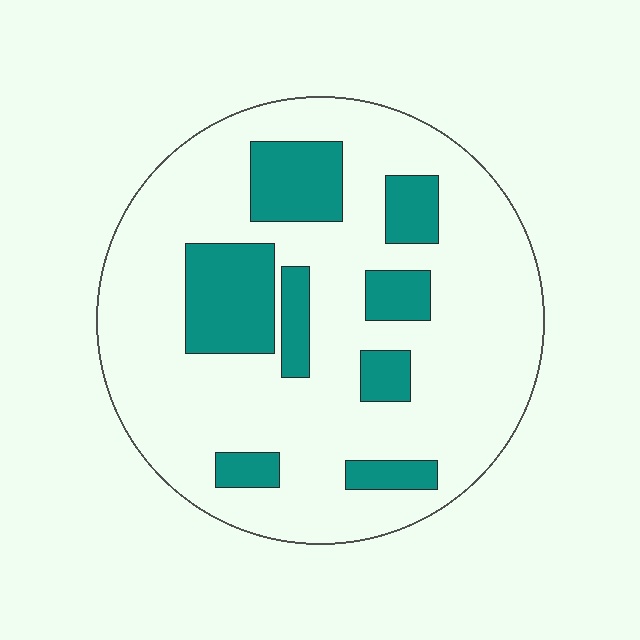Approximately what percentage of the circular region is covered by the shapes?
Approximately 25%.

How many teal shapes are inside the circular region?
8.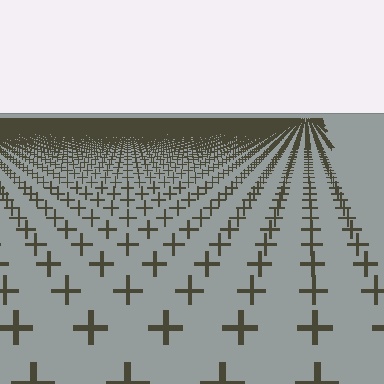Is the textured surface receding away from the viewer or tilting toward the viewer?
The surface is receding away from the viewer. Texture elements get smaller and denser toward the top.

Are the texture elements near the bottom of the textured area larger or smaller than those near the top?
Larger. Near the bottom, elements are closer to the viewer and appear at a bigger on-screen size.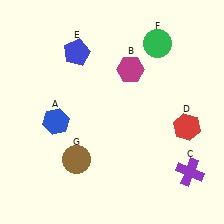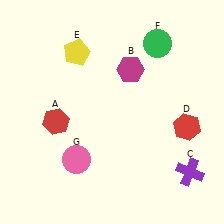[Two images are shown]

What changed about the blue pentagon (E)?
In Image 1, E is blue. In Image 2, it changed to yellow.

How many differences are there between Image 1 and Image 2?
There are 3 differences between the two images.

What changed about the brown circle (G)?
In Image 1, G is brown. In Image 2, it changed to pink.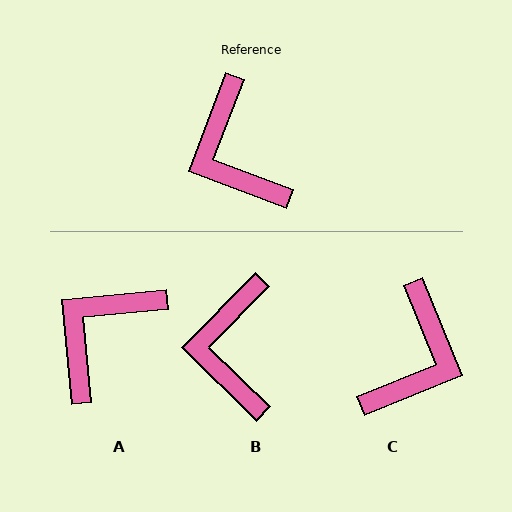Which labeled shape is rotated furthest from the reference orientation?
C, about 133 degrees away.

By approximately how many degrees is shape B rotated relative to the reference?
Approximately 24 degrees clockwise.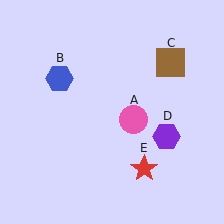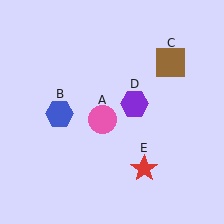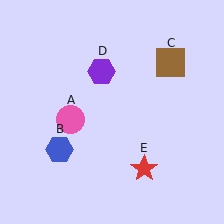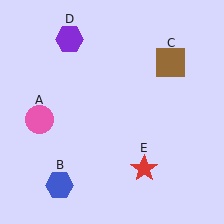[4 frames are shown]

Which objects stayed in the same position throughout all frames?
Brown square (object C) and red star (object E) remained stationary.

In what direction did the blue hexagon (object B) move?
The blue hexagon (object B) moved down.